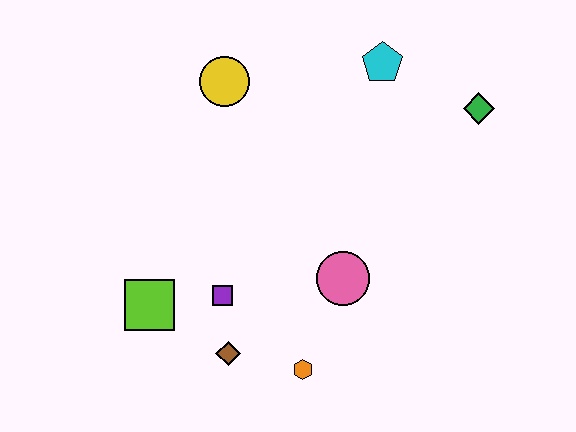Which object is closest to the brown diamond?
The purple square is closest to the brown diamond.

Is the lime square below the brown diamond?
No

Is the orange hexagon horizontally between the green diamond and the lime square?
Yes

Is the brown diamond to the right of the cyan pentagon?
No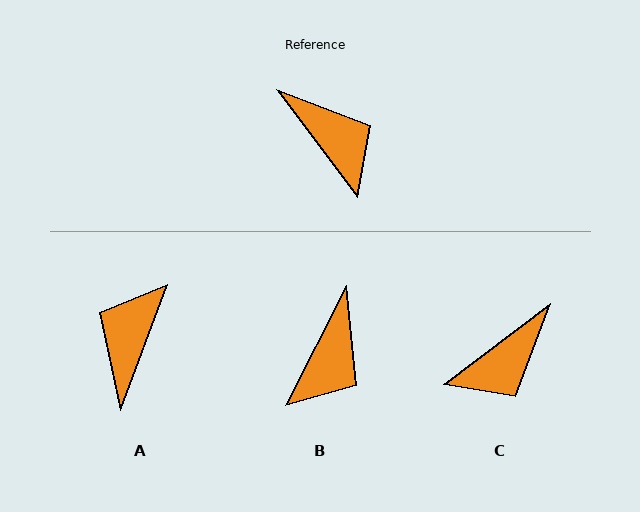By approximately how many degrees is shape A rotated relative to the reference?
Approximately 123 degrees counter-clockwise.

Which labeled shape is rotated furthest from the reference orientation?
A, about 123 degrees away.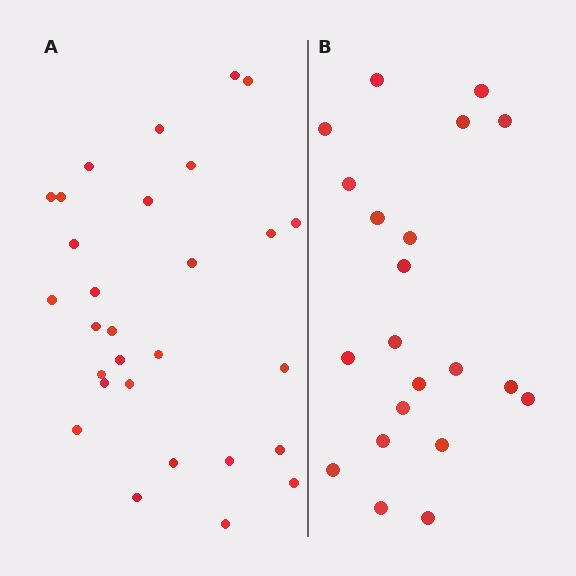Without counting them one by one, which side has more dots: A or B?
Region A (the left region) has more dots.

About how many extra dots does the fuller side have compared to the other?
Region A has roughly 8 or so more dots than region B.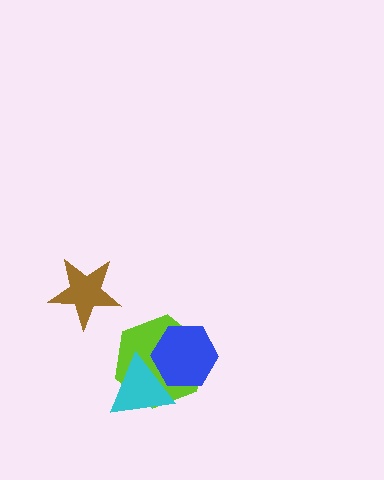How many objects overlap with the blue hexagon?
2 objects overlap with the blue hexagon.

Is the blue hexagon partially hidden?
Yes, it is partially covered by another shape.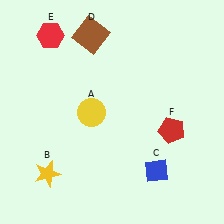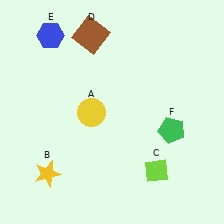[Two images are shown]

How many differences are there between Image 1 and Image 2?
There are 3 differences between the two images.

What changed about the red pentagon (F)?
In Image 1, F is red. In Image 2, it changed to green.